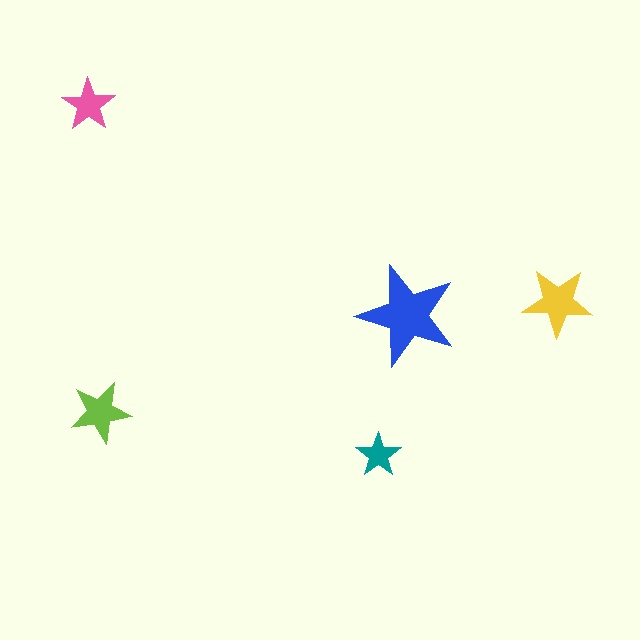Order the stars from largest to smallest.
the blue one, the yellow one, the lime one, the pink one, the teal one.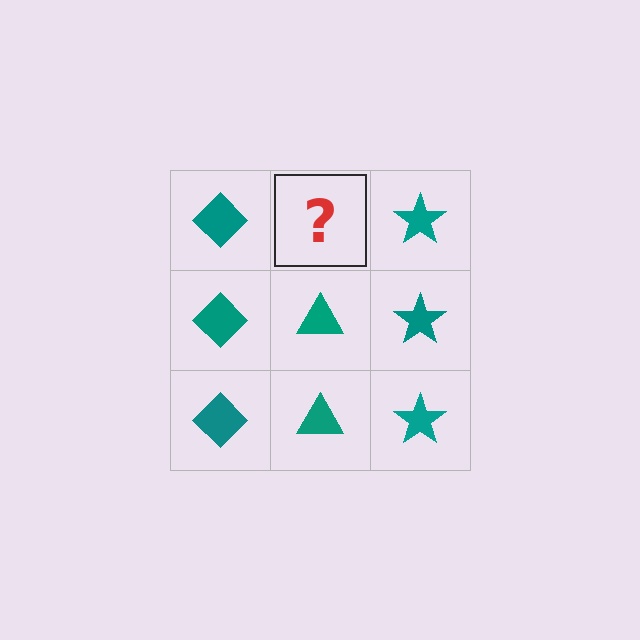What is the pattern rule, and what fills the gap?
The rule is that each column has a consistent shape. The gap should be filled with a teal triangle.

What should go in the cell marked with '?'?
The missing cell should contain a teal triangle.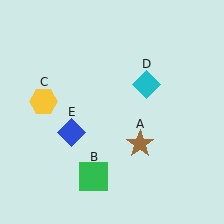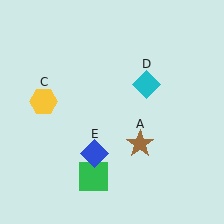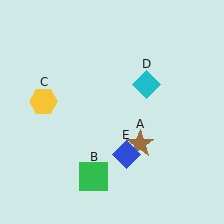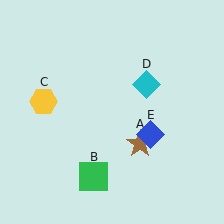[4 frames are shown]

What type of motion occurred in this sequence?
The blue diamond (object E) rotated counterclockwise around the center of the scene.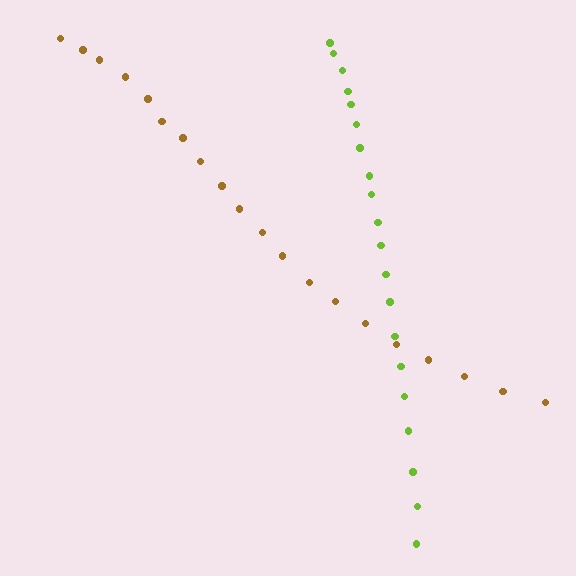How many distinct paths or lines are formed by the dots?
There are 2 distinct paths.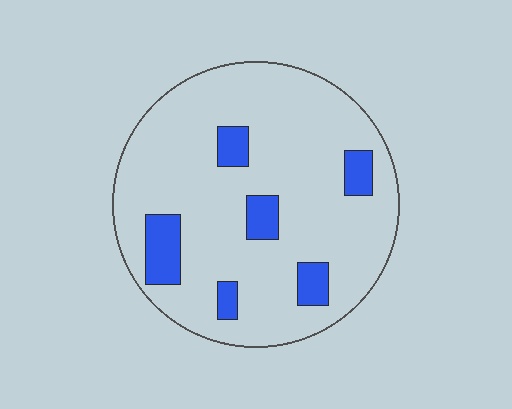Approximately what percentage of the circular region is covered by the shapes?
Approximately 15%.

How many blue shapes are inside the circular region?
6.